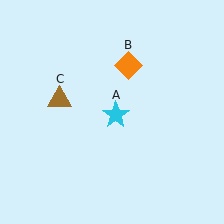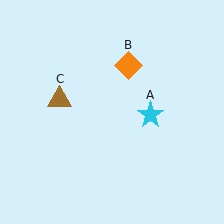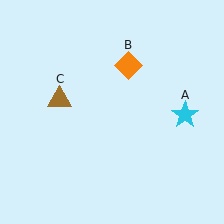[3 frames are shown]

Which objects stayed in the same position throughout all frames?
Orange diamond (object B) and brown triangle (object C) remained stationary.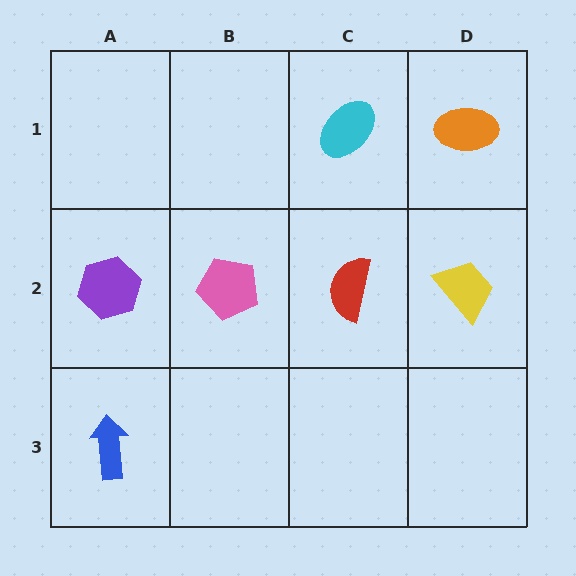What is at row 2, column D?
A yellow trapezoid.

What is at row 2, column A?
A purple hexagon.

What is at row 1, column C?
A cyan ellipse.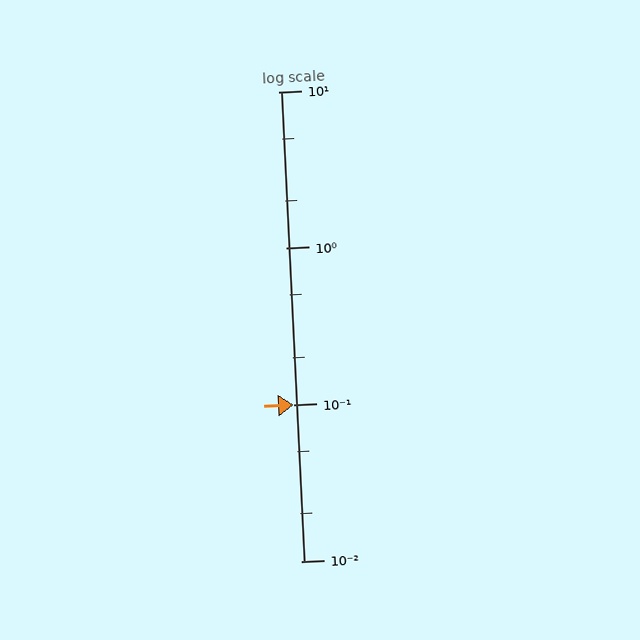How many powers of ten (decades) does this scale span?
The scale spans 3 decades, from 0.01 to 10.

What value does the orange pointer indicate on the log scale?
The pointer indicates approximately 0.1.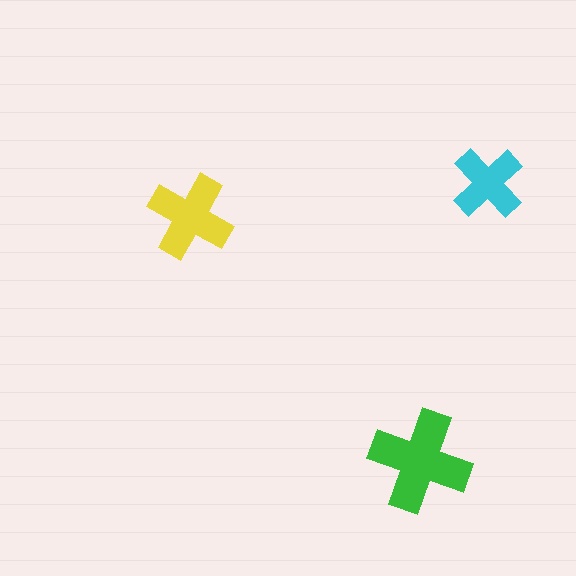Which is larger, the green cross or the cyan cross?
The green one.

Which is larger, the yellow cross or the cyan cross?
The yellow one.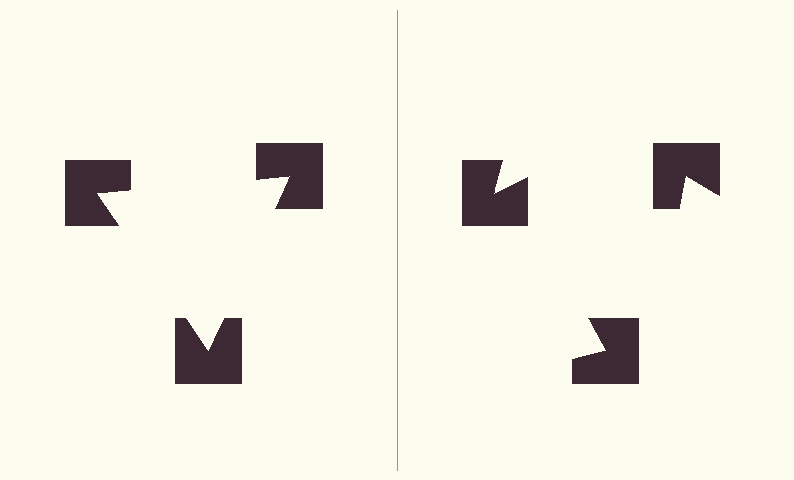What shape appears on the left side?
An illusory triangle.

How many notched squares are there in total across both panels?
6 — 3 on each side.